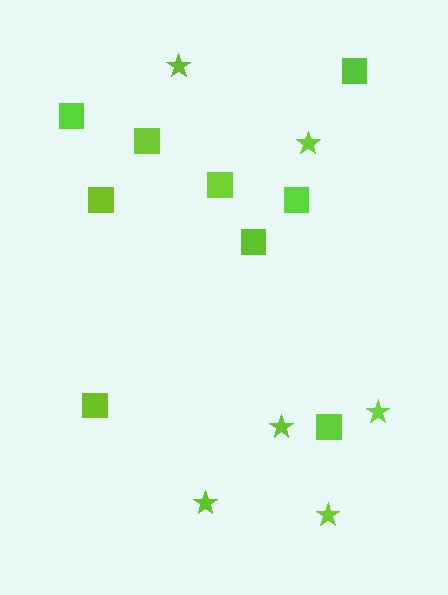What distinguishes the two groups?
There are 2 groups: one group of stars (6) and one group of squares (9).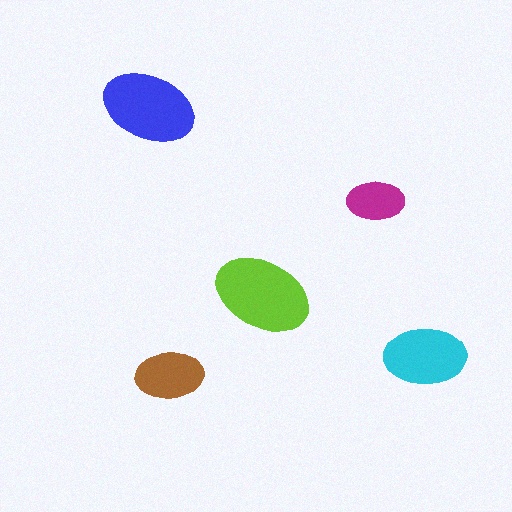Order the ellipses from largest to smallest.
the lime one, the blue one, the cyan one, the brown one, the magenta one.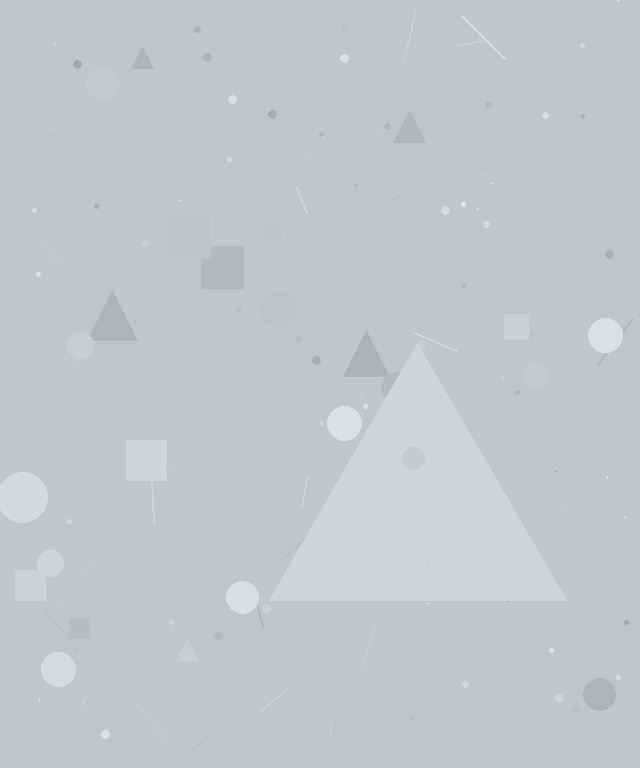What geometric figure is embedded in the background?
A triangle is embedded in the background.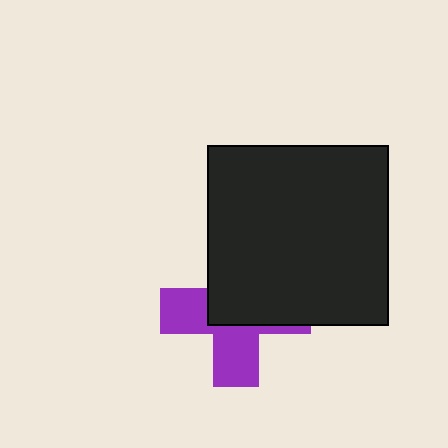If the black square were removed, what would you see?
You would see the complete purple cross.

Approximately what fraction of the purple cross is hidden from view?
Roughly 53% of the purple cross is hidden behind the black square.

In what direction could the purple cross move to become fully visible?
The purple cross could move toward the lower-left. That would shift it out from behind the black square entirely.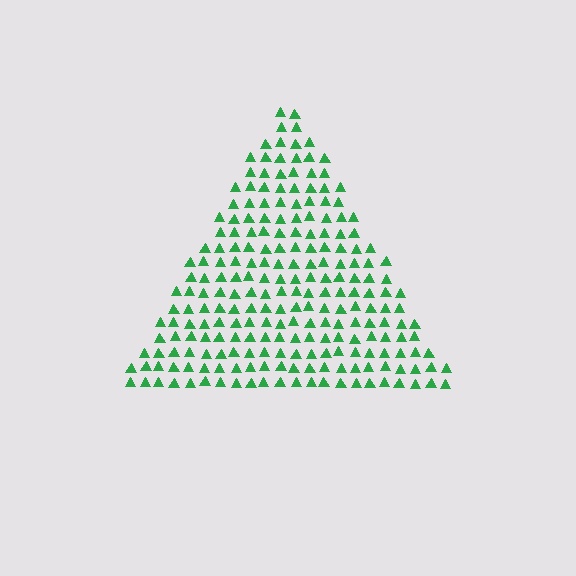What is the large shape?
The large shape is a triangle.